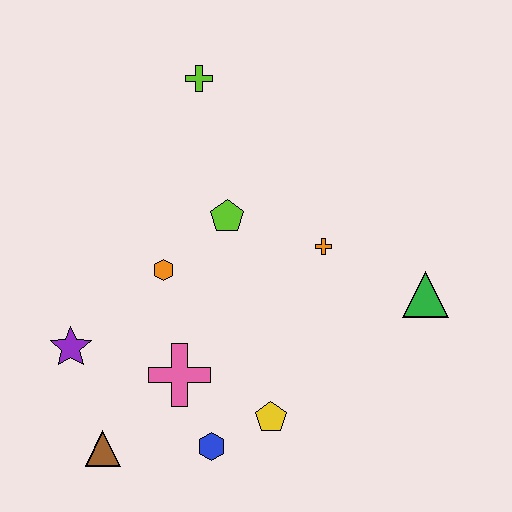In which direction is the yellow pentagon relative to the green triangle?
The yellow pentagon is to the left of the green triangle.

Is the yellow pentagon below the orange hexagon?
Yes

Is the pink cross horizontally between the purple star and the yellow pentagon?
Yes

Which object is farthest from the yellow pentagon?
The lime cross is farthest from the yellow pentagon.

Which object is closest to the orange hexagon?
The lime pentagon is closest to the orange hexagon.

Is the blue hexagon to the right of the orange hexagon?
Yes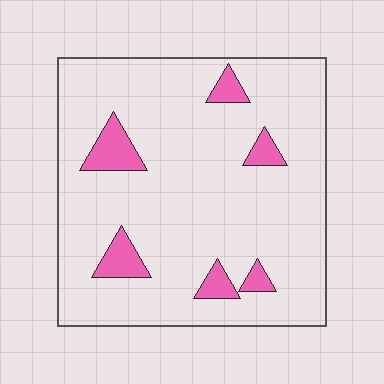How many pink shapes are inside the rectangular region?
6.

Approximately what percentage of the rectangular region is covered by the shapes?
Approximately 10%.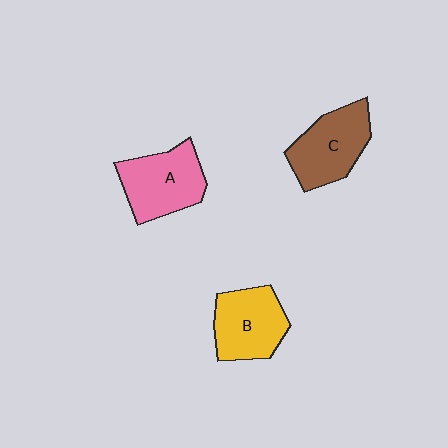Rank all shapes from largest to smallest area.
From largest to smallest: A (pink), C (brown), B (yellow).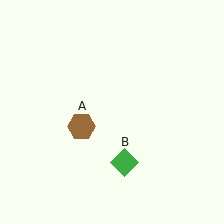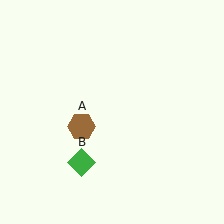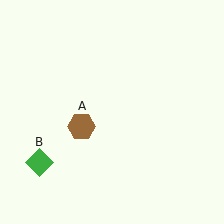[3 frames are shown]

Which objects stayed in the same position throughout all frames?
Brown hexagon (object A) remained stationary.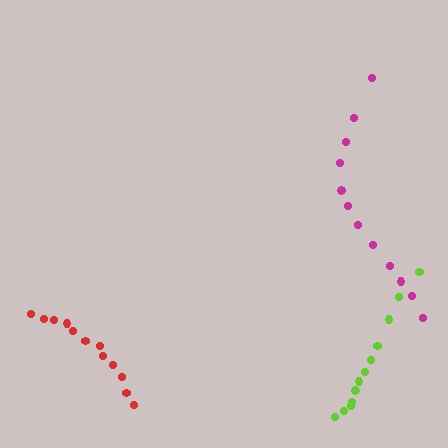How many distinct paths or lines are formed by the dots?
There are 3 distinct paths.